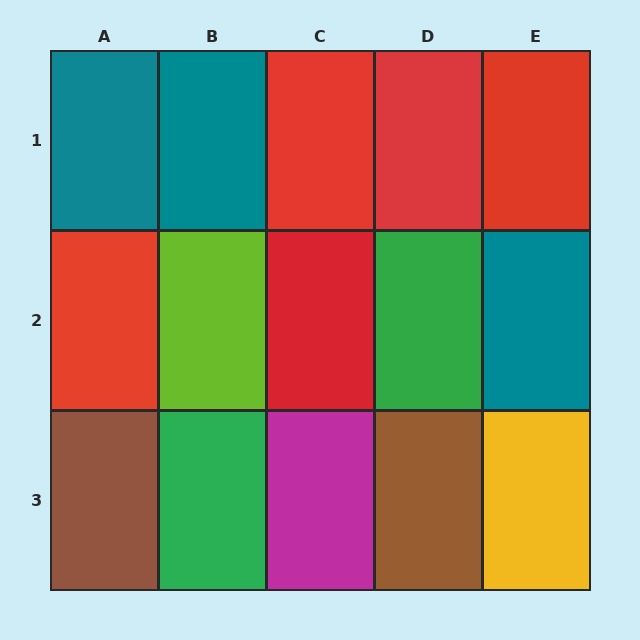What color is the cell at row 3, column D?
Brown.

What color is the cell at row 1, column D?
Red.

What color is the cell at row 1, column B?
Teal.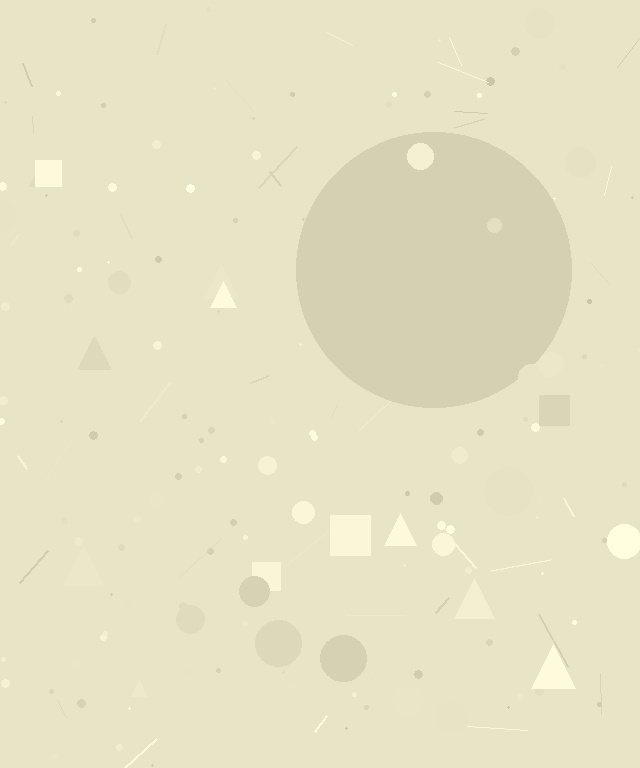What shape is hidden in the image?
A circle is hidden in the image.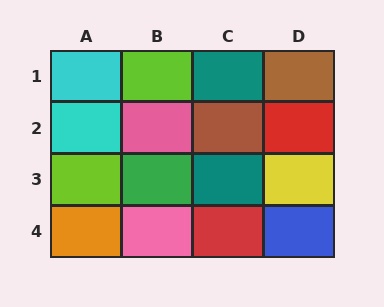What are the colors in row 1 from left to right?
Cyan, lime, teal, brown.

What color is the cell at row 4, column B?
Pink.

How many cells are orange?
1 cell is orange.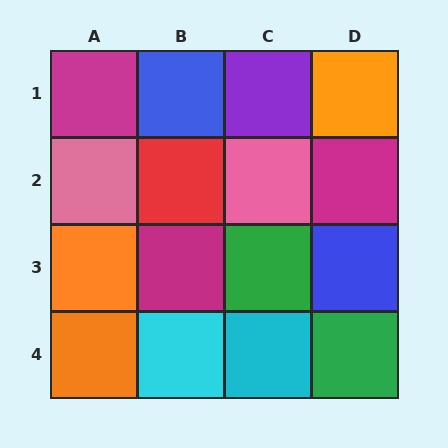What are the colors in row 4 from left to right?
Orange, cyan, cyan, green.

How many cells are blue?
2 cells are blue.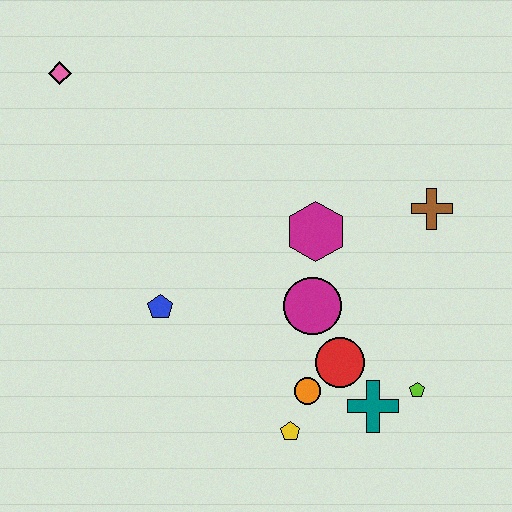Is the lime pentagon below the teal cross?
No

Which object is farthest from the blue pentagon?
The brown cross is farthest from the blue pentagon.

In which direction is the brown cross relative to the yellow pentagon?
The brown cross is above the yellow pentagon.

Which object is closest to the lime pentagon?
The teal cross is closest to the lime pentagon.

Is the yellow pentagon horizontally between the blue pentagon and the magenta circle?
Yes